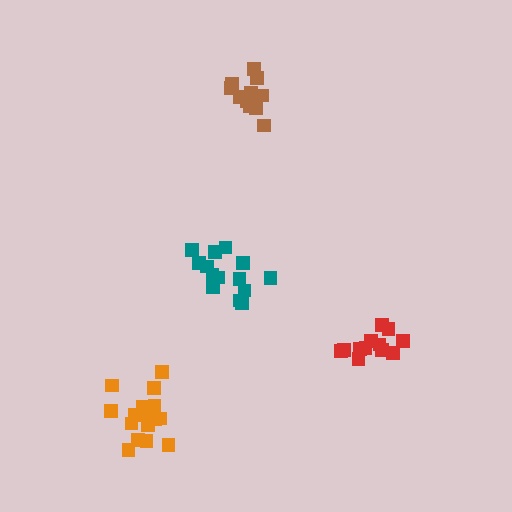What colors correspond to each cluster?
The clusters are colored: teal, brown, red, orange.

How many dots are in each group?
Group 1: 14 dots, Group 2: 11 dots, Group 3: 12 dots, Group 4: 17 dots (54 total).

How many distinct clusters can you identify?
There are 4 distinct clusters.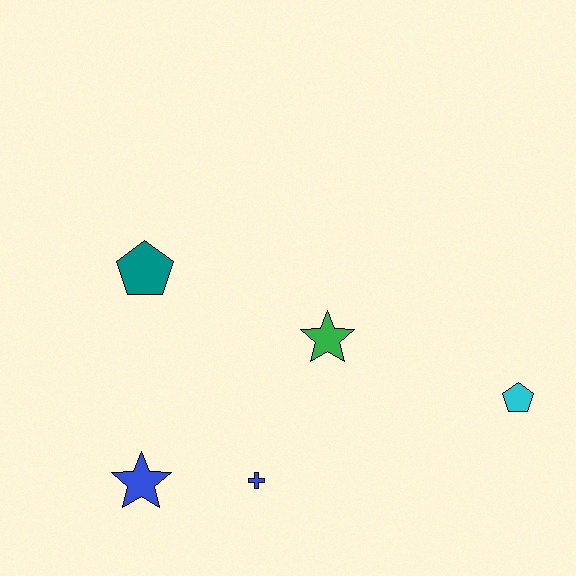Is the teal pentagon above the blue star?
Yes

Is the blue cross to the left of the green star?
Yes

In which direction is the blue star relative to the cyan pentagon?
The blue star is to the left of the cyan pentagon.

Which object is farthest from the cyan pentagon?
The teal pentagon is farthest from the cyan pentagon.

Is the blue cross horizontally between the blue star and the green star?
Yes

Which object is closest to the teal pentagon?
The green star is closest to the teal pentagon.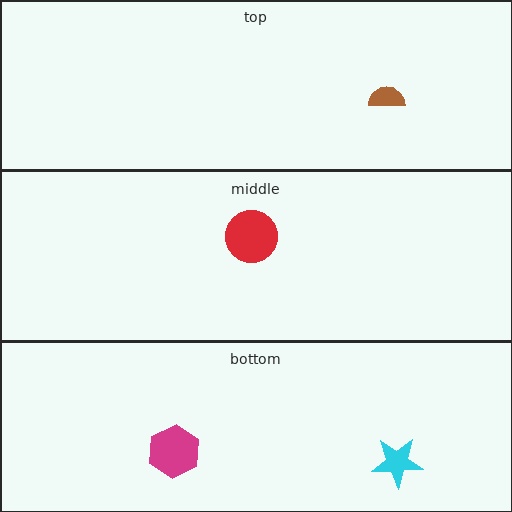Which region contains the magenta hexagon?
The bottom region.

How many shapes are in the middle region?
1.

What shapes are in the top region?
The brown semicircle.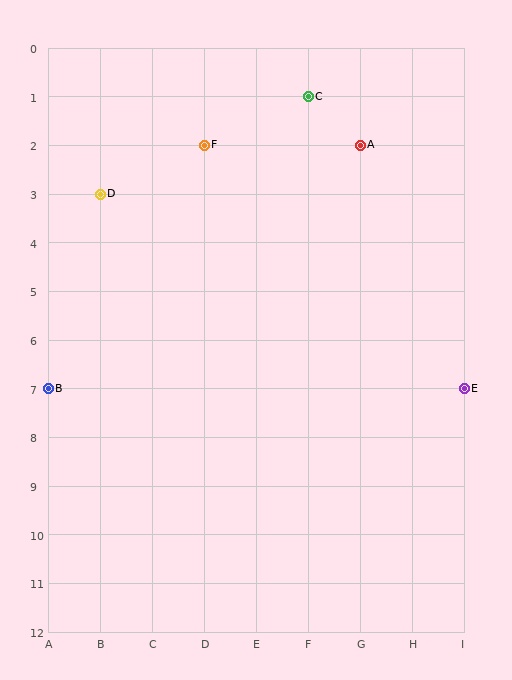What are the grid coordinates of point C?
Point C is at grid coordinates (F, 1).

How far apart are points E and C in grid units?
Points E and C are 3 columns and 6 rows apart (about 6.7 grid units diagonally).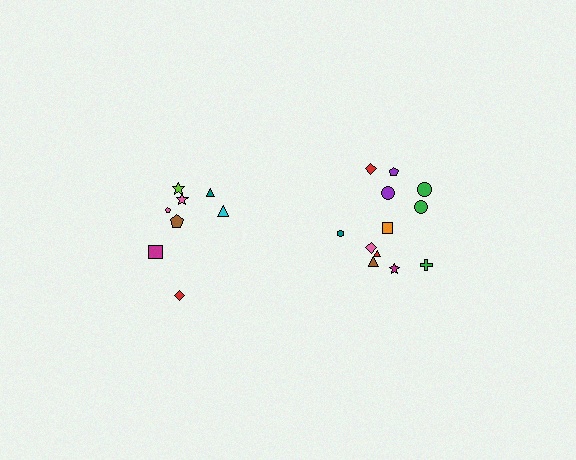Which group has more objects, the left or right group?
The right group.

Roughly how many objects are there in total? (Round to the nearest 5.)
Roughly 20 objects in total.